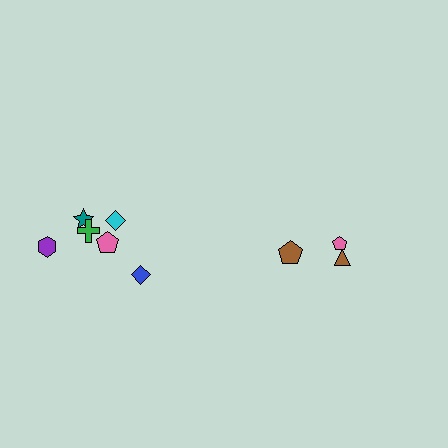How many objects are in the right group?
There are 3 objects.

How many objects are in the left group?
There are 6 objects.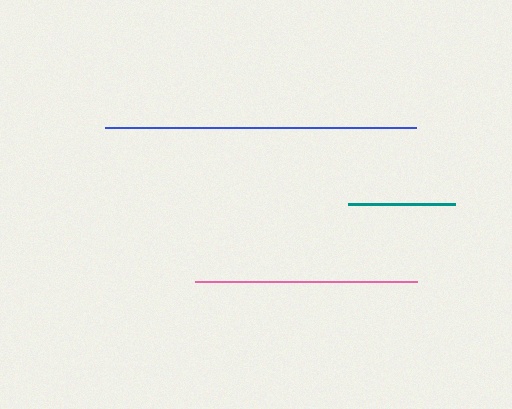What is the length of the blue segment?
The blue segment is approximately 312 pixels long.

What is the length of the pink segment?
The pink segment is approximately 222 pixels long.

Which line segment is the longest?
The blue line is the longest at approximately 312 pixels.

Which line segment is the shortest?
The teal line is the shortest at approximately 107 pixels.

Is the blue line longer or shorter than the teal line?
The blue line is longer than the teal line.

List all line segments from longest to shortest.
From longest to shortest: blue, pink, teal.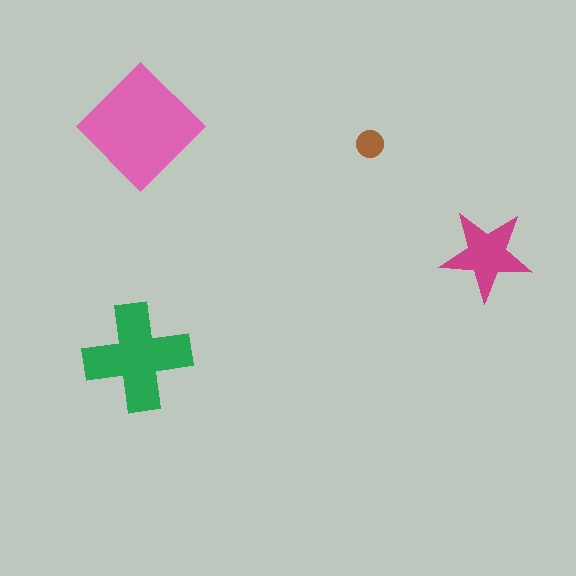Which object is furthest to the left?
The green cross is leftmost.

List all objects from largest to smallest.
The pink diamond, the green cross, the magenta star, the brown circle.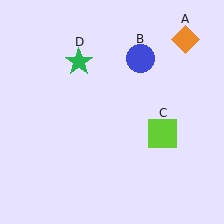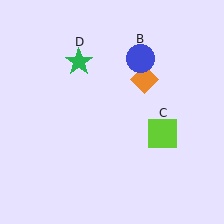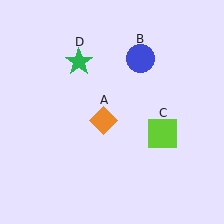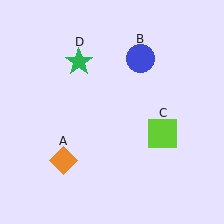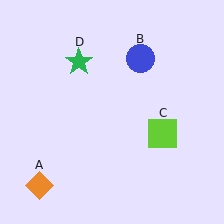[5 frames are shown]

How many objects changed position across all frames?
1 object changed position: orange diamond (object A).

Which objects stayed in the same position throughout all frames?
Blue circle (object B) and lime square (object C) and green star (object D) remained stationary.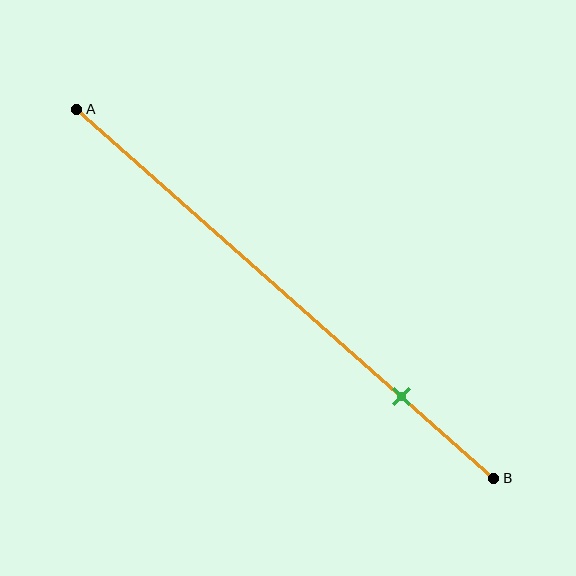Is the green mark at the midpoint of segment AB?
No, the mark is at about 80% from A, not at the 50% midpoint.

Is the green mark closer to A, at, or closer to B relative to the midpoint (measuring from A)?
The green mark is closer to point B than the midpoint of segment AB.